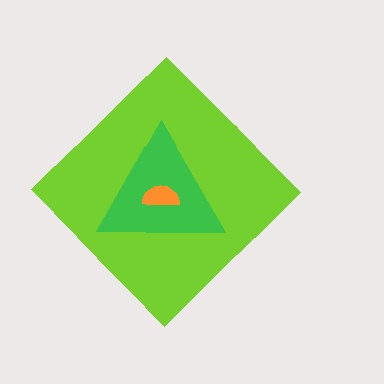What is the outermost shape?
The lime diamond.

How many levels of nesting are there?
3.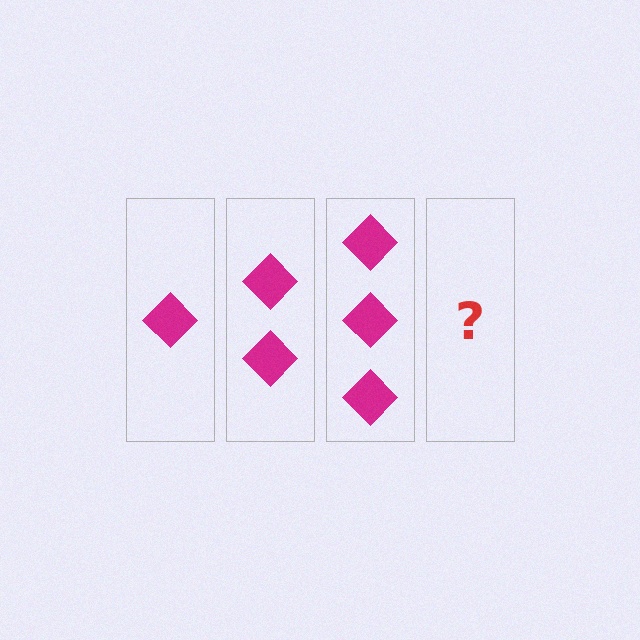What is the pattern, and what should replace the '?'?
The pattern is that each step adds one more diamond. The '?' should be 4 diamonds.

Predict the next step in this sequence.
The next step is 4 diamonds.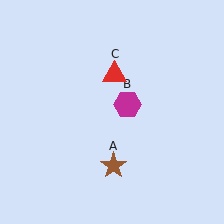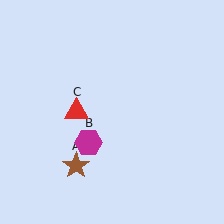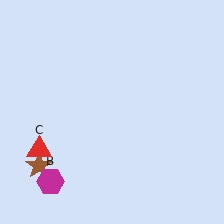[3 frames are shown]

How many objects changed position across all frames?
3 objects changed position: brown star (object A), magenta hexagon (object B), red triangle (object C).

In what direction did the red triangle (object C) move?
The red triangle (object C) moved down and to the left.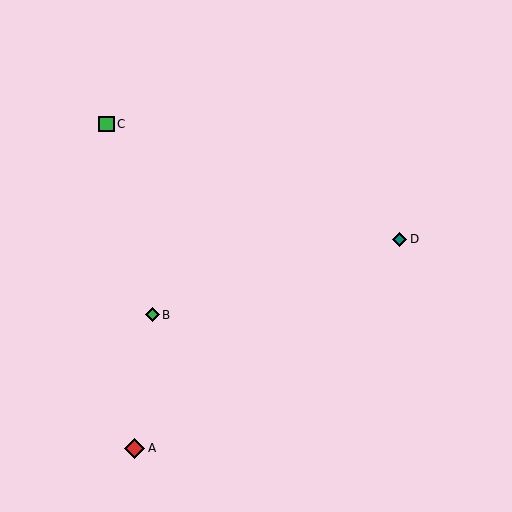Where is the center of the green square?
The center of the green square is at (106, 124).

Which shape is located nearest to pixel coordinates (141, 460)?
The red diamond (labeled A) at (135, 448) is nearest to that location.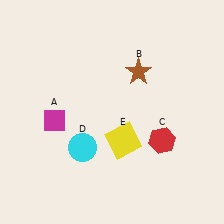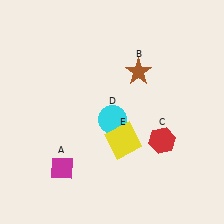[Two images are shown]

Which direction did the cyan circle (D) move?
The cyan circle (D) moved right.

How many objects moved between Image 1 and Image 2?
2 objects moved between the two images.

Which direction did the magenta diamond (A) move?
The magenta diamond (A) moved down.